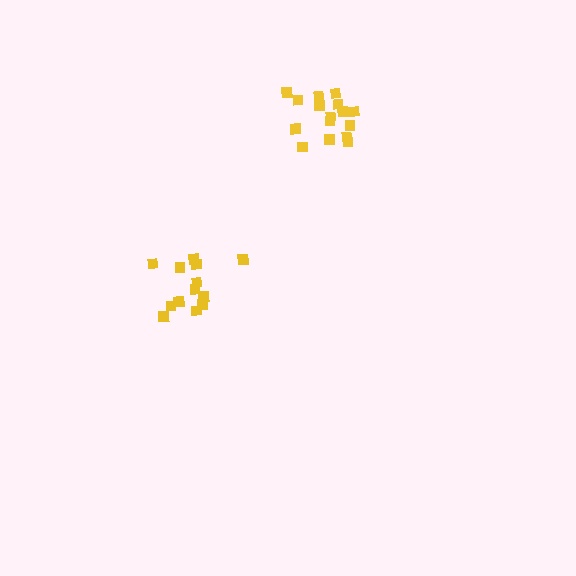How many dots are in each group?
Group 1: 16 dots, Group 2: 13 dots (29 total).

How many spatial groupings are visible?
There are 2 spatial groupings.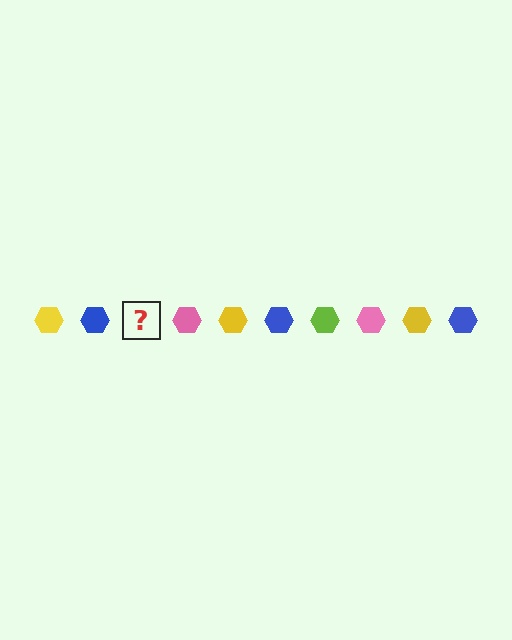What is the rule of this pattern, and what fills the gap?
The rule is that the pattern cycles through yellow, blue, lime, pink hexagons. The gap should be filled with a lime hexagon.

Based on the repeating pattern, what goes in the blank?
The blank should be a lime hexagon.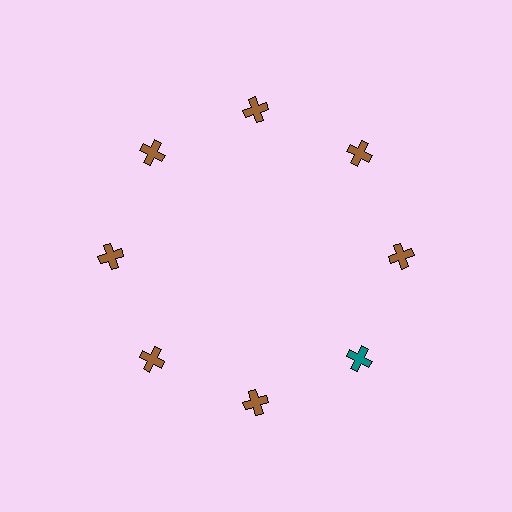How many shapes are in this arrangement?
There are 8 shapes arranged in a ring pattern.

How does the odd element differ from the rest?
It has a different color: teal instead of brown.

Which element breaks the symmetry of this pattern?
The teal cross at roughly the 4 o'clock position breaks the symmetry. All other shapes are brown crosses.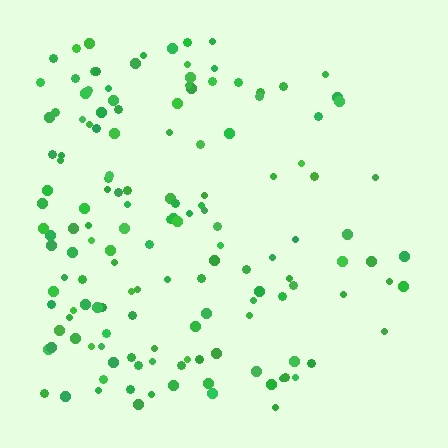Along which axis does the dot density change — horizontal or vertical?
Horizontal.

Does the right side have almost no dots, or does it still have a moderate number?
Still a moderate number, just noticeably fewer than the left.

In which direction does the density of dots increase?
From right to left, with the left side densest.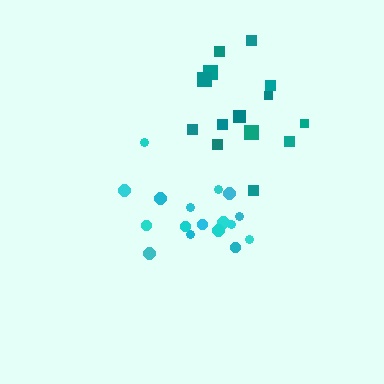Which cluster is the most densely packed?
Cyan.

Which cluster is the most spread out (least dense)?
Teal.